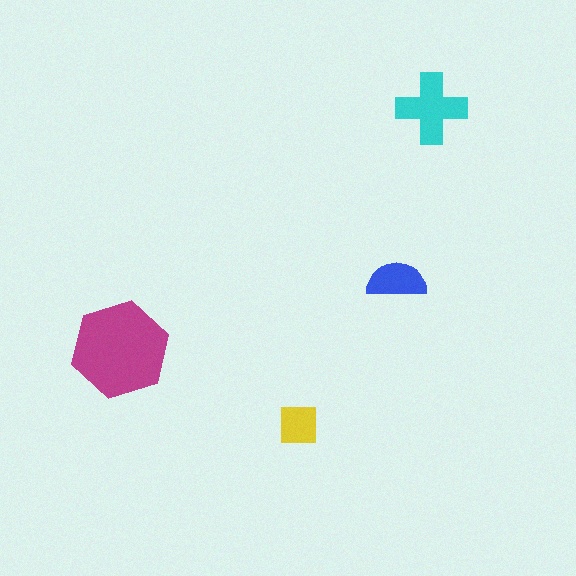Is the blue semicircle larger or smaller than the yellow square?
Larger.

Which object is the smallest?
The yellow square.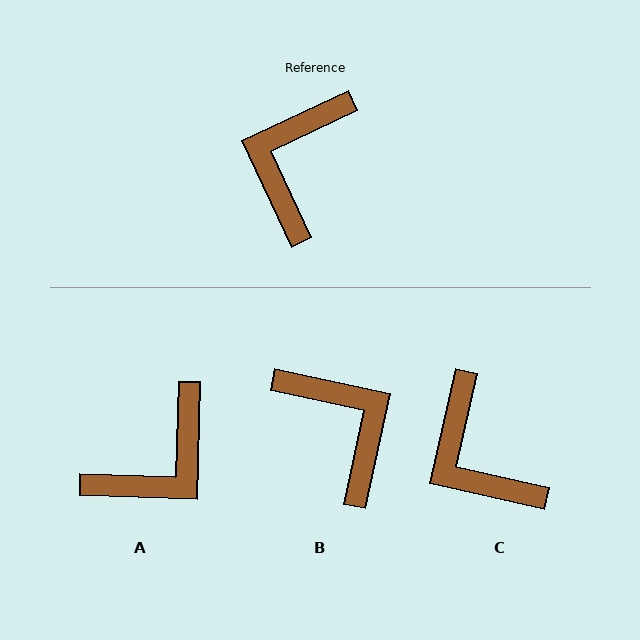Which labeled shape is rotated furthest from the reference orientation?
A, about 153 degrees away.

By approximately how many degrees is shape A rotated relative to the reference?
Approximately 153 degrees counter-clockwise.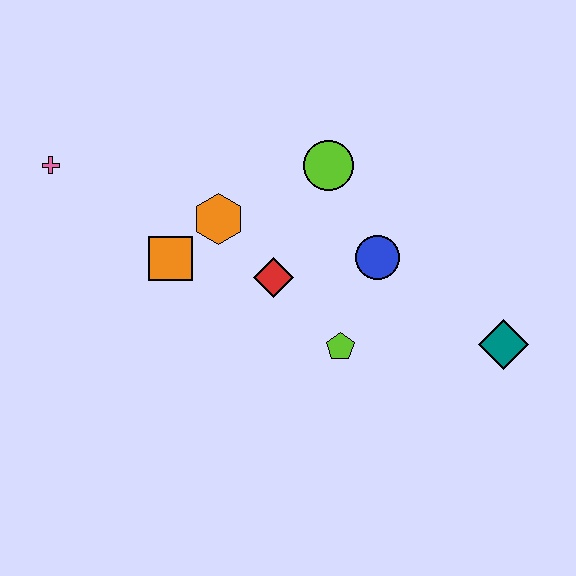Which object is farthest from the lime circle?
The pink cross is farthest from the lime circle.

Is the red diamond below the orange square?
Yes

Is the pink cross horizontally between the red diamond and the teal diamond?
No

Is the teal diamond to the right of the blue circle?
Yes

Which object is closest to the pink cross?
The orange square is closest to the pink cross.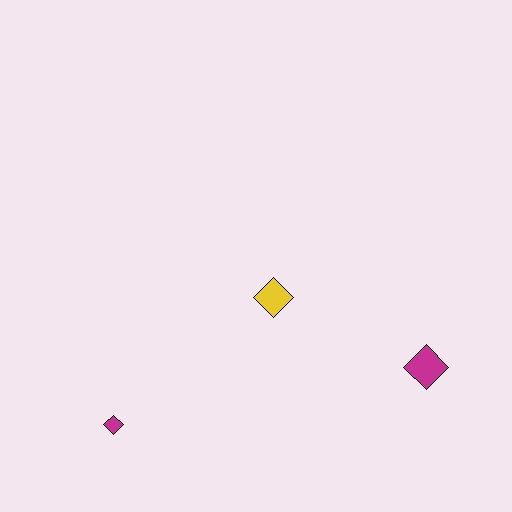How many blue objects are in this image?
There are no blue objects.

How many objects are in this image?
There are 3 objects.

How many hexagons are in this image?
There are no hexagons.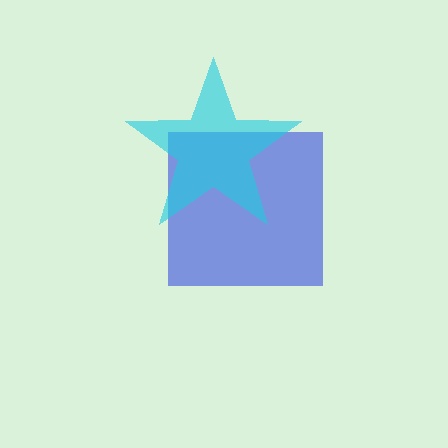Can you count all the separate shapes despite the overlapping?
Yes, there are 2 separate shapes.